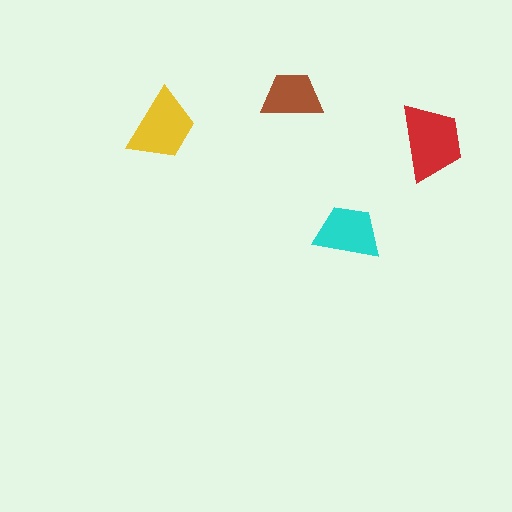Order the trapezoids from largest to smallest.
the red one, the yellow one, the cyan one, the brown one.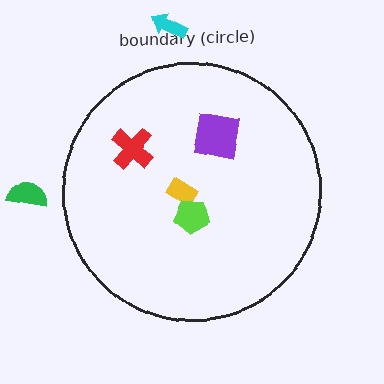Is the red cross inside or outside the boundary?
Inside.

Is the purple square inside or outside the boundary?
Inside.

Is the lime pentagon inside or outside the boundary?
Inside.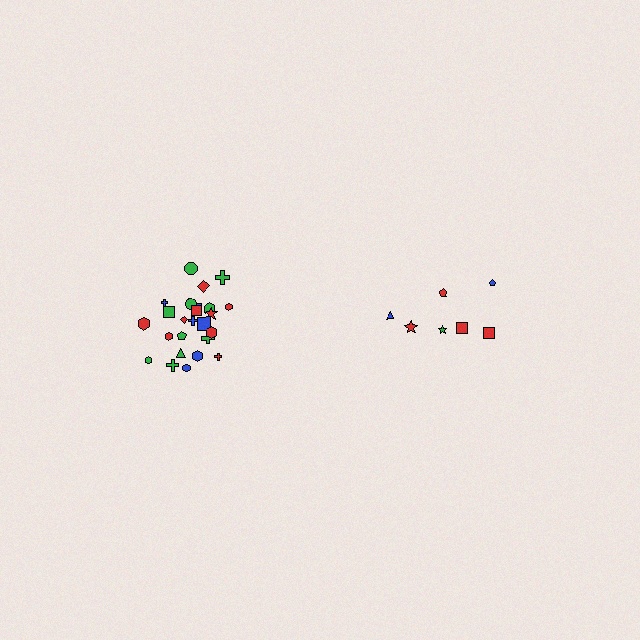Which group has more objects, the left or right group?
The left group.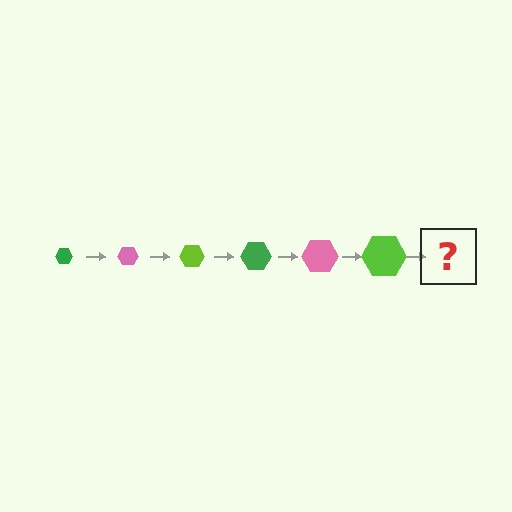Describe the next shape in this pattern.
It should be a green hexagon, larger than the previous one.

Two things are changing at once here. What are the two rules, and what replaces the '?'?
The two rules are that the hexagon grows larger each step and the color cycles through green, pink, and lime. The '?' should be a green hexagon, larger than the previous one.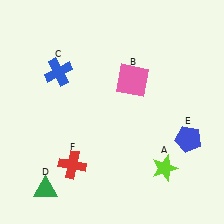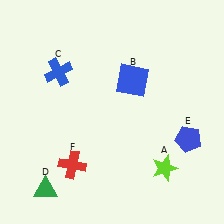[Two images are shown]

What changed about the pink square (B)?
In Image 1, B is pink. In Image 2, it changed to blue.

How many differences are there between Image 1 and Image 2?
There is 1 difference between the two images.